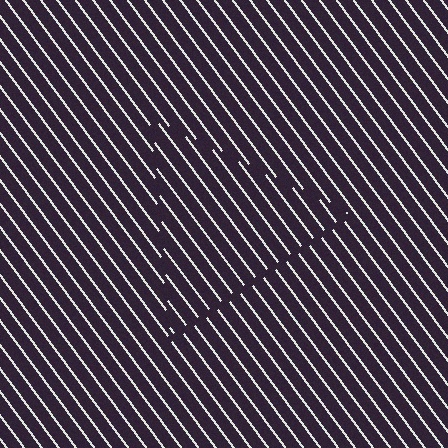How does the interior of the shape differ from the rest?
The interior of the shape contains the same grating, shifted by half a period — the contour is defined by the phase discontinuity where line-ends from the inner and outer gratings abut.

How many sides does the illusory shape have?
3 sides — the line-ends trace a triangle.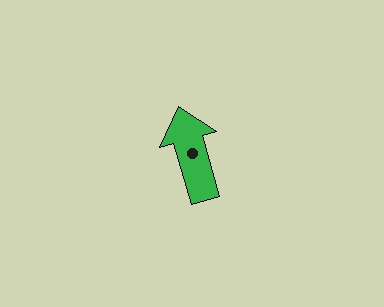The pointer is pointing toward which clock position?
Roughly 11 o'clock.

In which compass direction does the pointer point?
North.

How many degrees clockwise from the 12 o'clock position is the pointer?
Approximately 344 degrees.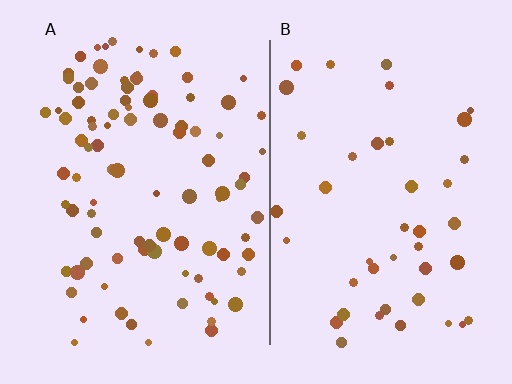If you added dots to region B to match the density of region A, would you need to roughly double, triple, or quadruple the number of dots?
Approximately double.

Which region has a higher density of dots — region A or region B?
A (the left).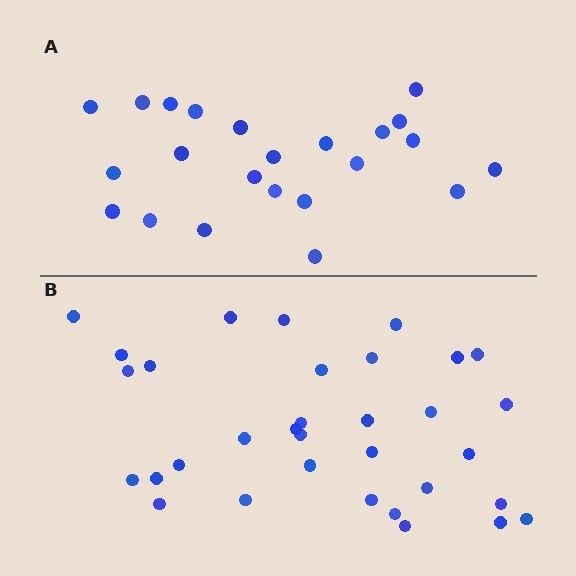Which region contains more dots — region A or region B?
Region B (the bottom region) has more dots.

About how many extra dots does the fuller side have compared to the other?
Region B has roughly 10 or so more dots than region A.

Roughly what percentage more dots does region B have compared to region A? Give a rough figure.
About 45% more.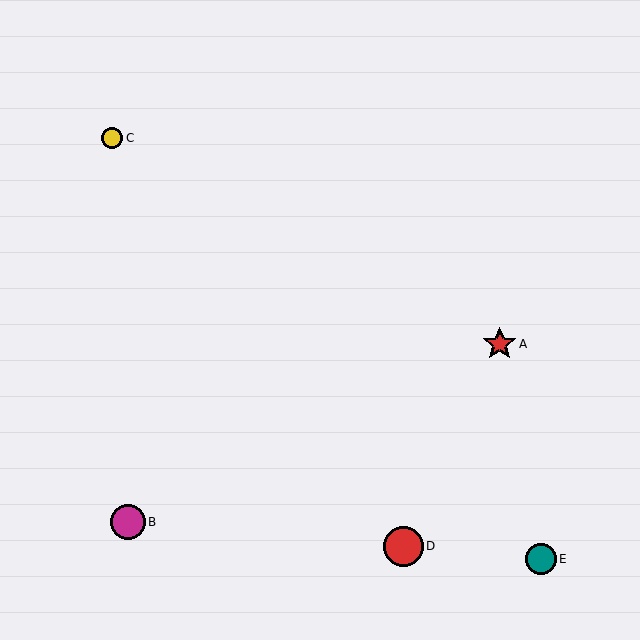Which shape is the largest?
The red circle (labeled D) is the largest.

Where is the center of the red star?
The center of the red star is at (500, 344).